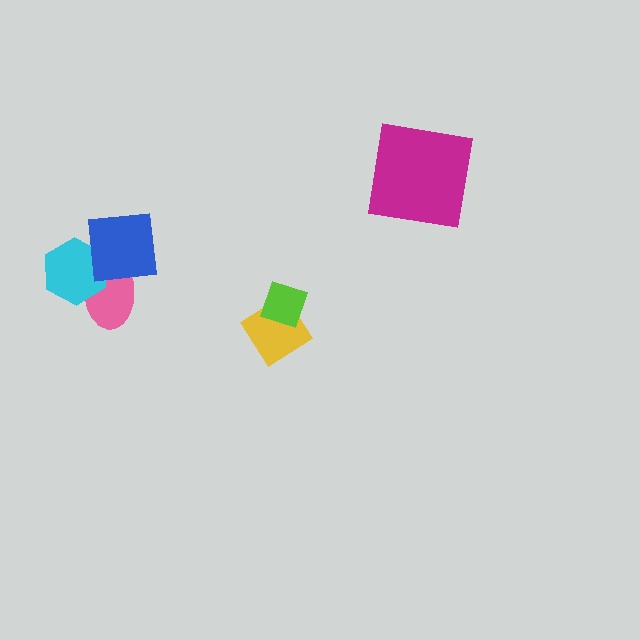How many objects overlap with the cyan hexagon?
2 objects overlap with the cyan hexagon.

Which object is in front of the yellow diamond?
The lime diamond is in front of the yellow diamond.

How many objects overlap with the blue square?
2 objects overlap with the blue square.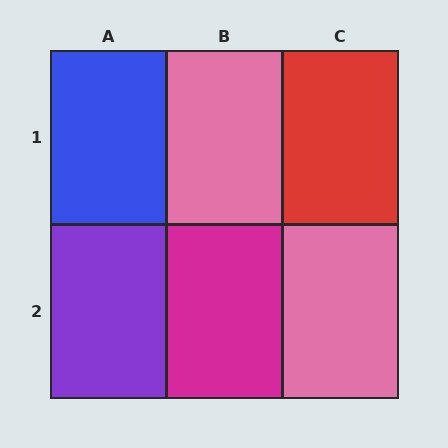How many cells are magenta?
1 cell is magenta.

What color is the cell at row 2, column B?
Magenta.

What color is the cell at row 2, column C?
Pink.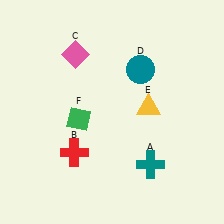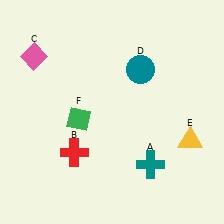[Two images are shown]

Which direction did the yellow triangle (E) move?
The yellow triangle (E) moved right.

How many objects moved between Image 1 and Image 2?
2 objects moved between the two images.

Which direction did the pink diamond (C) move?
The pink diamond (C) moved left.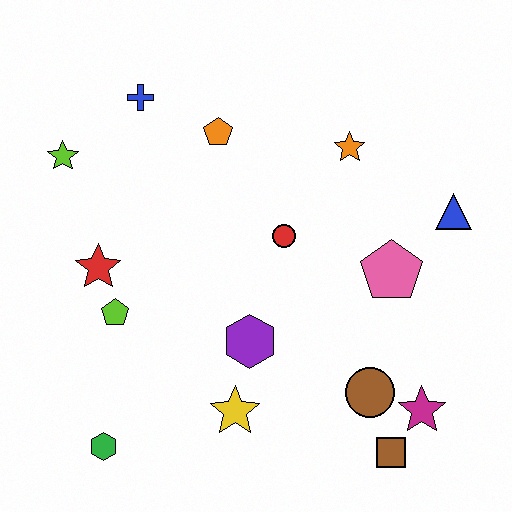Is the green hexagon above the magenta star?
No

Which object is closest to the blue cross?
The orange pentagon is closest to the blue cross.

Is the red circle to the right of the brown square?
No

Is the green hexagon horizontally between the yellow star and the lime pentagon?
No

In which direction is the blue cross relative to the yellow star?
The blue cross is above the yellow star.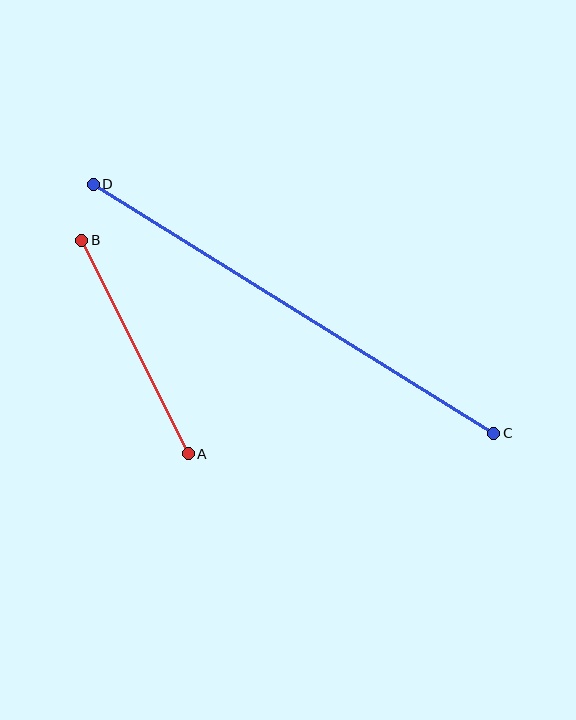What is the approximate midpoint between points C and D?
The midpoint is at approximately (293, 309) pixels.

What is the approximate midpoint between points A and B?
The midpoint is at approximately (135, 347) pixels.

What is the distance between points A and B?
The distance is approximately 239 pixels.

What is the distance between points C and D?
The distance is approximately 472 pixels.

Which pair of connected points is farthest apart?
Points C and D are farthest apart.